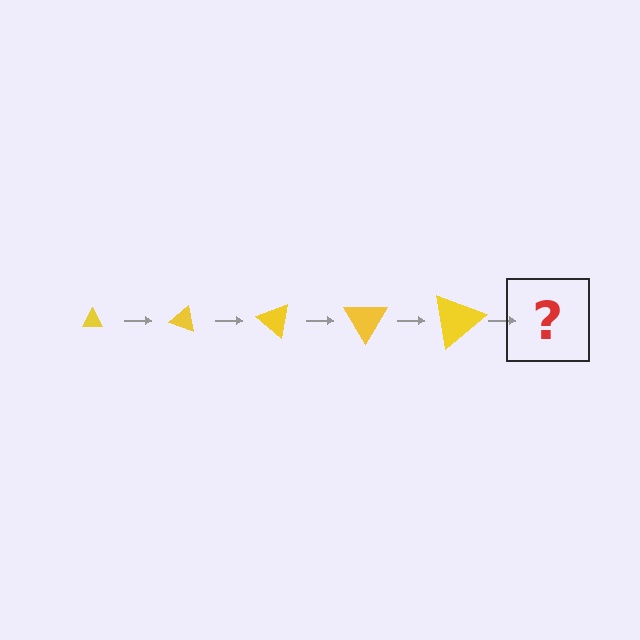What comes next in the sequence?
The next element should be a triangle, larger than the previous one and rotated 100 degrees from the start.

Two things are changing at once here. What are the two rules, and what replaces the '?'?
The two rules are that the triangle grows larger each step and it rotates 20 degrees each step. The '?' should be a triangle, larger than the previous one and rotated 100 degrees from the start.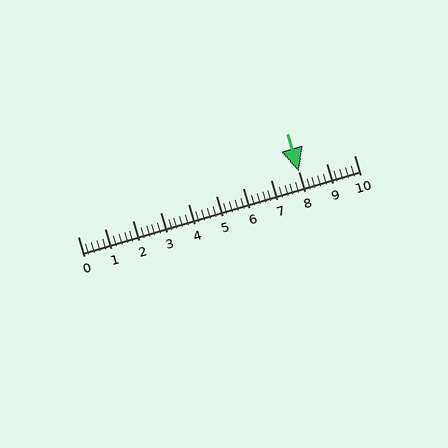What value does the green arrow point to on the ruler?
The green arrow points to approximately 8.0.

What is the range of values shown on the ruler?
The ruler shows values from 0 to 10.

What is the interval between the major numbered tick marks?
The major tick marks are spaced 1 units apart.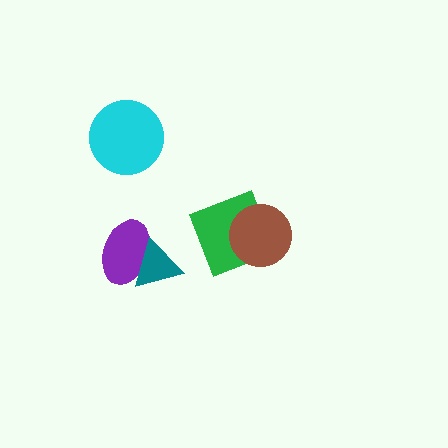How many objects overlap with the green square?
1 object overlaps with the green square.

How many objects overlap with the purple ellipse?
1 object overlaps with the purple ellipse.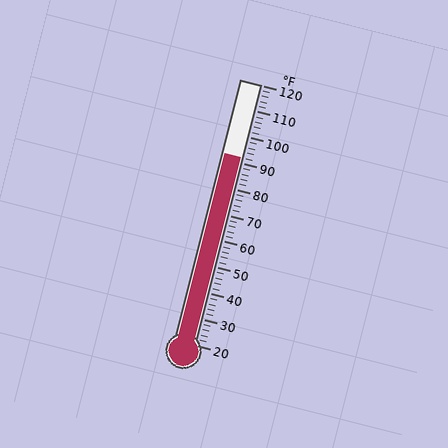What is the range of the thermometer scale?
The thermometer scale ranges from 20°F to 120°F.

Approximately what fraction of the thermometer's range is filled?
The thermometer is filled to approximately 70% of its range.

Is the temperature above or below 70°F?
The temperature is above 70°F.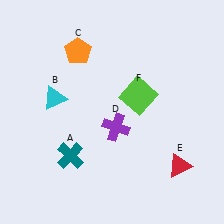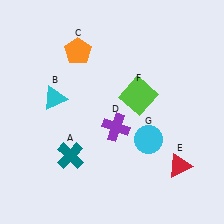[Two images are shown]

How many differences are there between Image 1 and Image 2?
There is 1 difference between the two images.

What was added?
A cyan circle (G) was added in Image 2.